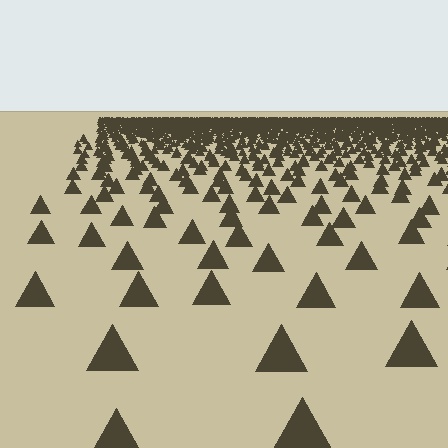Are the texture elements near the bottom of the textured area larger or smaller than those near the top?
Larger. Near the bottom, elements are closer to the viewer and appear at a bigger on-screen size.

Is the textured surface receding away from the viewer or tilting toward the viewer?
The surface is receding away from the viewer. Texture elements get smaller and denser toward the top.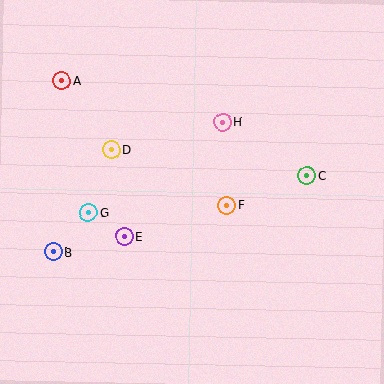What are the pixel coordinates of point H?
Point H is at (222, 122).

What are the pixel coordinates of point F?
Point F is at (227, 205).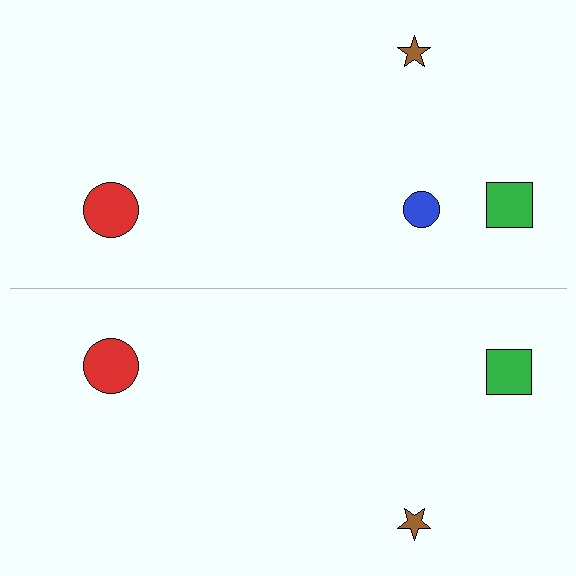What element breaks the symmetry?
A blue circle is missing from the bottom side.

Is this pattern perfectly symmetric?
No, the pattern is not perfectly symmetric. A blue circle is missing from the bottom side.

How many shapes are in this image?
There are 7 shapes in this image.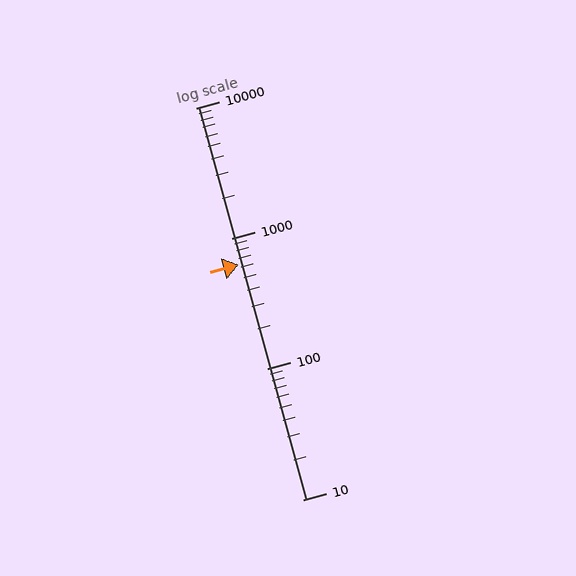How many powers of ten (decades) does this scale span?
The scale spans 3 decades, from 10 to 10000.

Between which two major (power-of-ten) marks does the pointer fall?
The pointer is between 100 and 1000.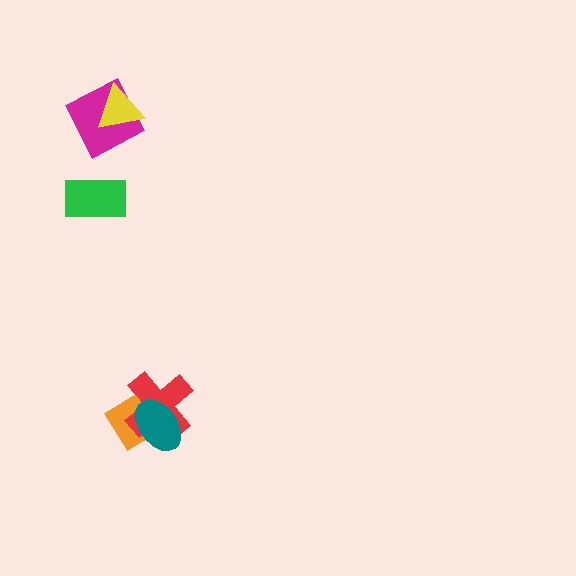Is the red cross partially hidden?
Yes, it is partially covered by another shape.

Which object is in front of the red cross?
The teal ellipse is in front of the red cross.